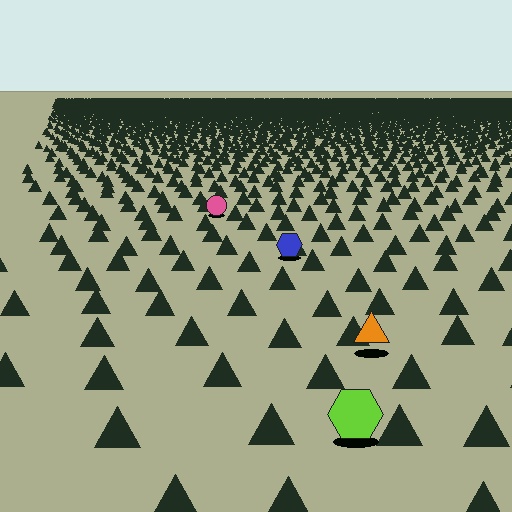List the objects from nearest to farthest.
From nearest to farthest: the lime hexagon, the orange triangle, the blue hexagon, the pink circle.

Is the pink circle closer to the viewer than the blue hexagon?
No. The blue hexagon is closer — you can tell from the texture gradient: the ground texture is coarser near it.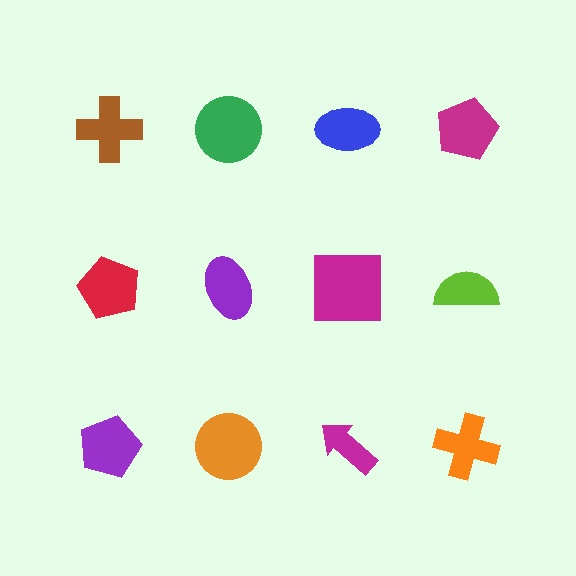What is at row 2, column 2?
A purple ellipse.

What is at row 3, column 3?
A magenta arrow.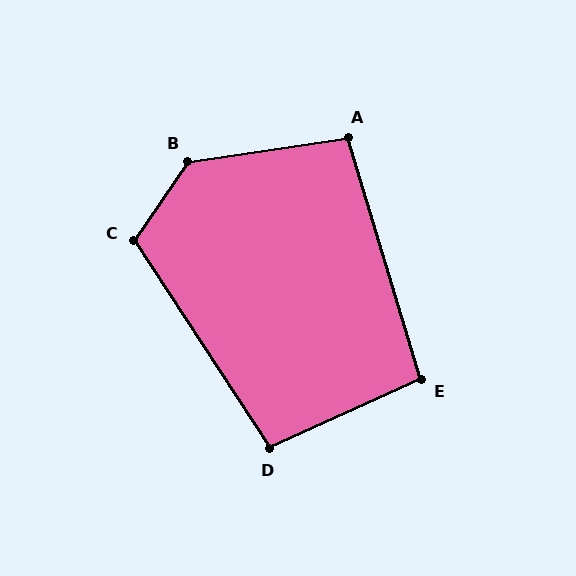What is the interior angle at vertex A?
Approximately 99 degrees (obtuse).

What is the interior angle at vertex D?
Approximately 99 degrees (obtuse).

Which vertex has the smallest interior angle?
E, at approximately 98 degrees.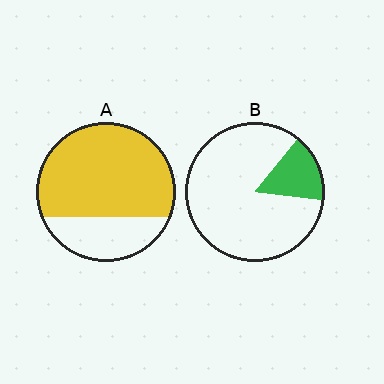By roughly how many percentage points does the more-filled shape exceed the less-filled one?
By roughly 55 percentage points (A over B).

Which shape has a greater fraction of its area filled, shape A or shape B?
Shape A.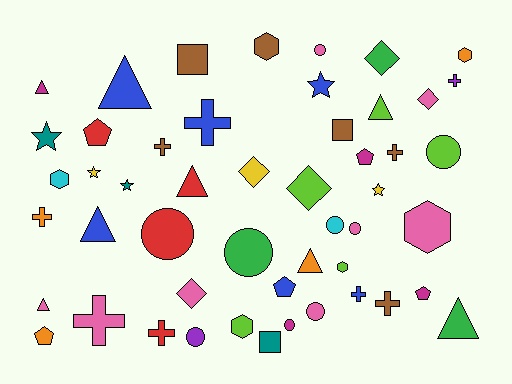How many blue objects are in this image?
There are 6 blue objects.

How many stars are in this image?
There are 5 stars.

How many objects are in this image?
There are 50 objects.